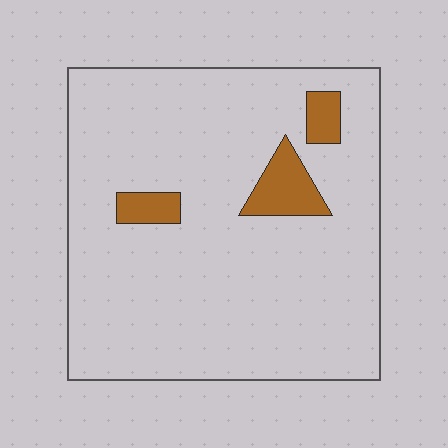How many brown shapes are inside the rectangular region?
3.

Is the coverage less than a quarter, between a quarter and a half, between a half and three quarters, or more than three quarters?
Less than a quarter.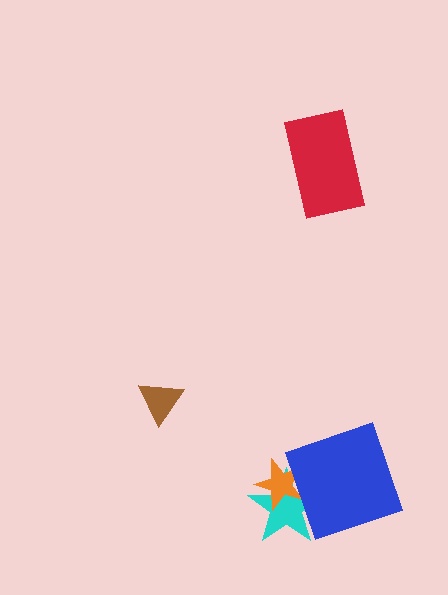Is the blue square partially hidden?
No, no other shape covers it.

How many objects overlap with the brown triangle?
0 objects overlap with the brown triangle.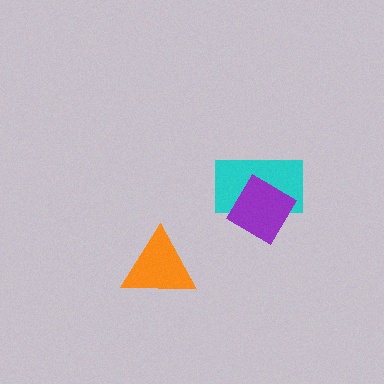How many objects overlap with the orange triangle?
0 objects overlap with the orange triangle.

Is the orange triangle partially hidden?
No, no other shape covers it.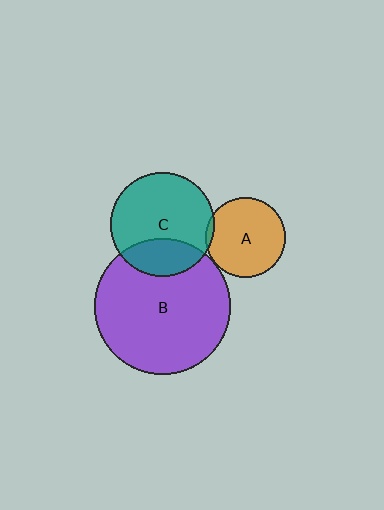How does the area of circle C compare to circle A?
Approximately 1.7 times.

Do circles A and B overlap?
Yes.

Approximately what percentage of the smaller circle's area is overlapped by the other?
Approximately 5%.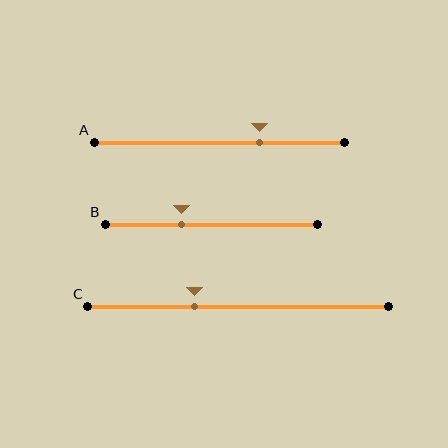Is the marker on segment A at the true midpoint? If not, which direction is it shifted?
No, the marker on segment A is shifted to the right by about 16% of the segment length.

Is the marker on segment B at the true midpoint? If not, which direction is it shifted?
No, the marker on segment B is shifted to the left by about 14% of the segment length.